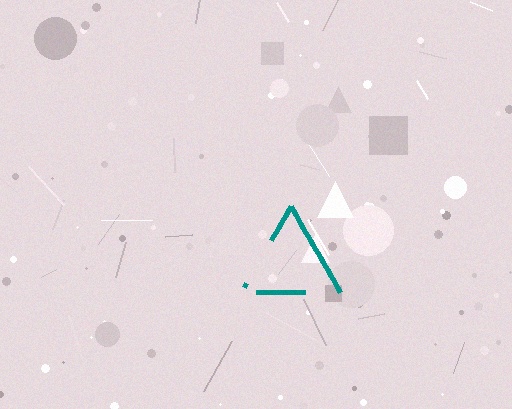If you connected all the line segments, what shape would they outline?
They would outline a triangle.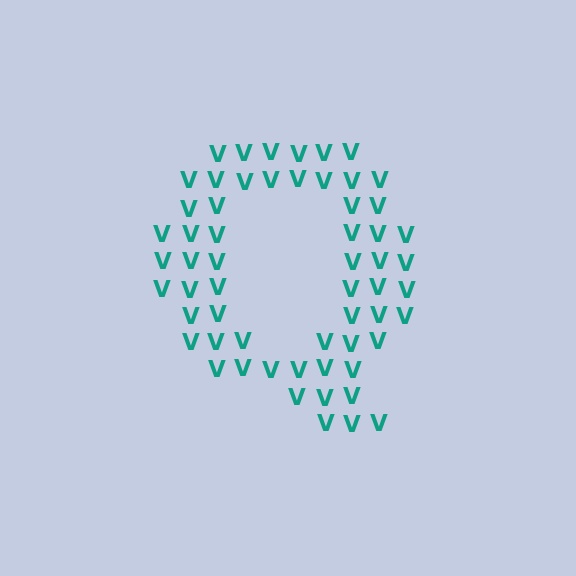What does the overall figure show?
The overall figure shows the letter Q.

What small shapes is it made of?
It is made of small letter V's.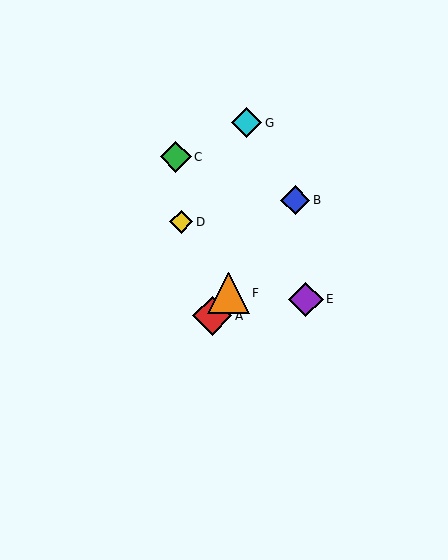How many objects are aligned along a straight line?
3 objects (A, B, F) are aligned along a straight line.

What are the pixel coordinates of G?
Object G is at (247, 123).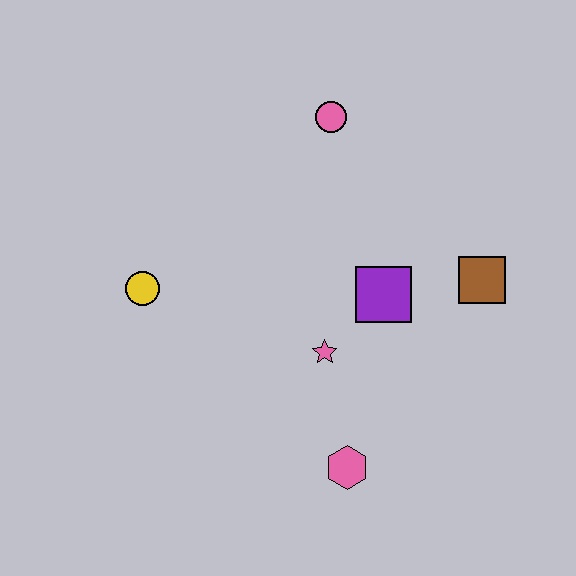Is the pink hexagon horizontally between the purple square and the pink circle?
Yes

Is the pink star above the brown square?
No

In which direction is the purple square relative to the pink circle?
The purple square is below the pink circle.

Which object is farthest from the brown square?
The yellow circle is farthest from the brown square.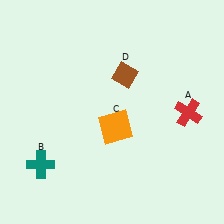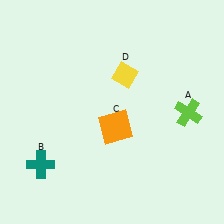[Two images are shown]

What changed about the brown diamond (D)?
In Image 1, D is brown. In Image 2, it changed to yellow.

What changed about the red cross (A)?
In Image 1, A is red. In Image 2, it changed to lime.